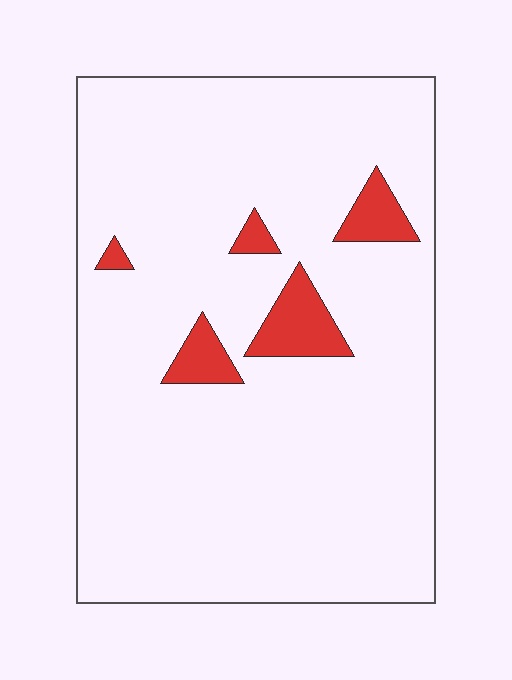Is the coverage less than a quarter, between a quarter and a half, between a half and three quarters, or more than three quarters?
Less than a quarter.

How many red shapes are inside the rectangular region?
5.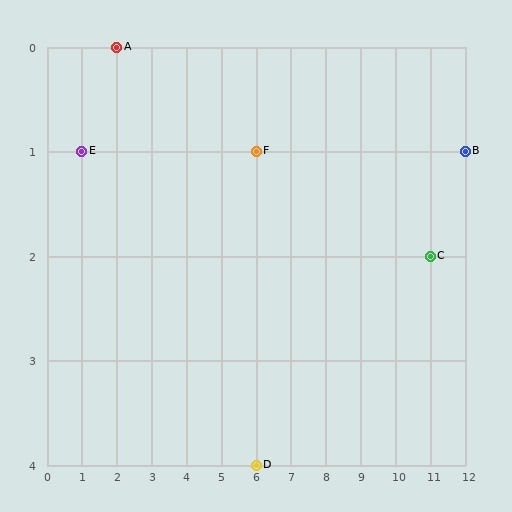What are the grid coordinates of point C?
Point C is at grid coordinates (11, 2).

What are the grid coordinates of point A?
Point A is at grid coordinates (2, 0).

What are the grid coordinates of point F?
Point F is at grid coordinates (6, 1).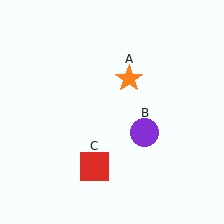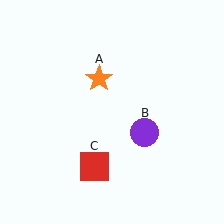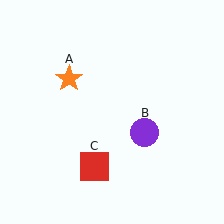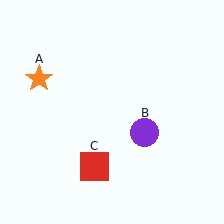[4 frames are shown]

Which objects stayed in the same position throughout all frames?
Purple circle (object B) and red square (object C) remained stationary.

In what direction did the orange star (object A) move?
The orange star (object A) moved left.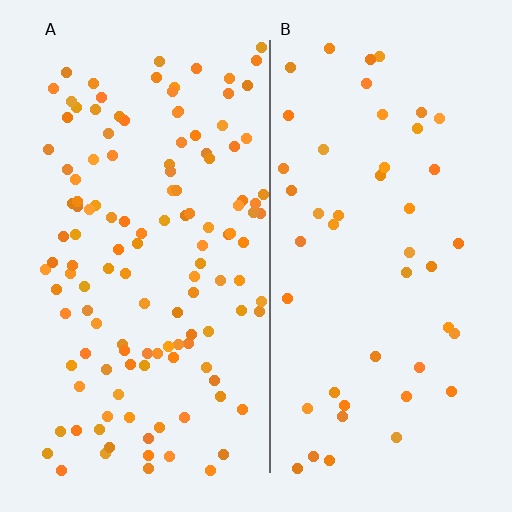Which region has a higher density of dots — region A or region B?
A (the left).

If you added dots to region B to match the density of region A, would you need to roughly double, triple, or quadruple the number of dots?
Approximately triple.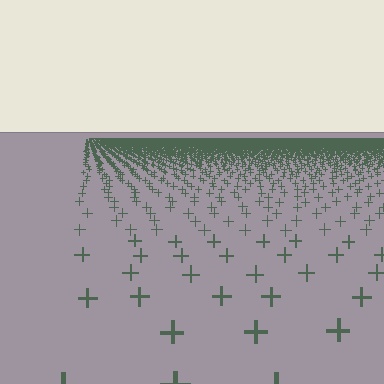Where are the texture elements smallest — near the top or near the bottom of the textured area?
Near the top.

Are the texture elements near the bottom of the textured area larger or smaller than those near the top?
Larger. Near the bottom, elements are closer to the viewer and appear at a bigger on-screen size.